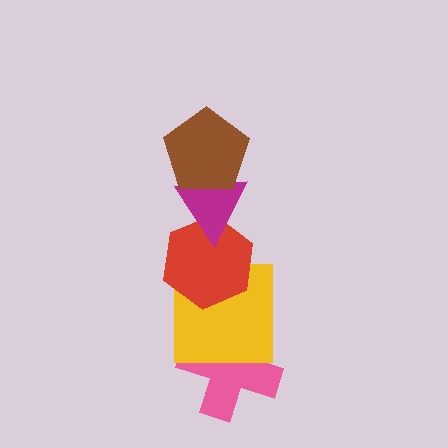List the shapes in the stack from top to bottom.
From top to bottom: the brown pentagon, the magenta triangle, the red hexagon, the yellow square, the pink cross.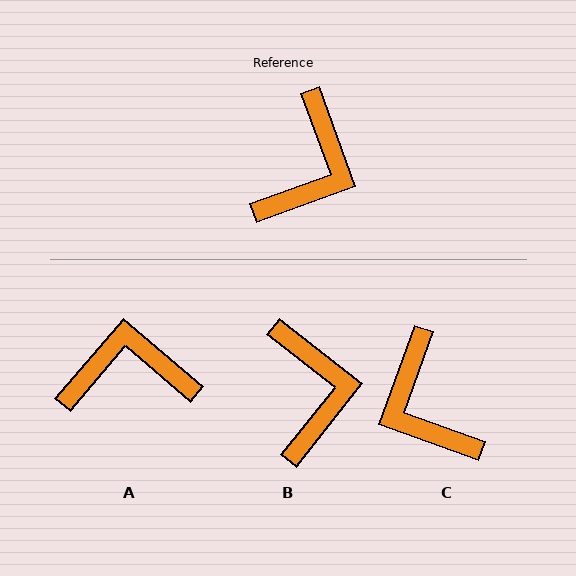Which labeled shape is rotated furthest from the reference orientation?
C, about 130 degrees away.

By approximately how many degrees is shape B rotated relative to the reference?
Approximately 32 degrees counter-clockwise.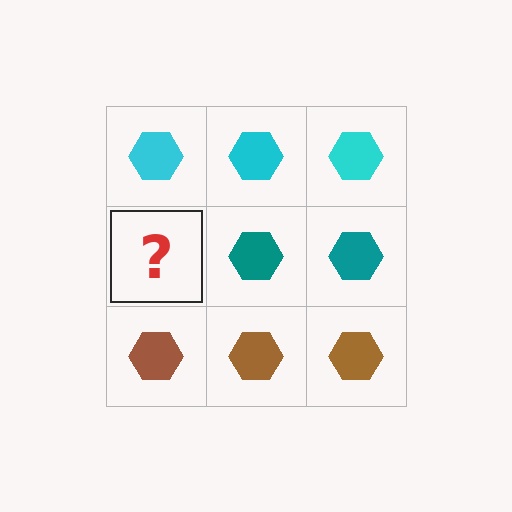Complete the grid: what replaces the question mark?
The question mark should be replaced with a teal hexagon.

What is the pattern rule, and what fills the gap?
The rule is that each row has a consistent color. The gap should be filled with a teal hexagon.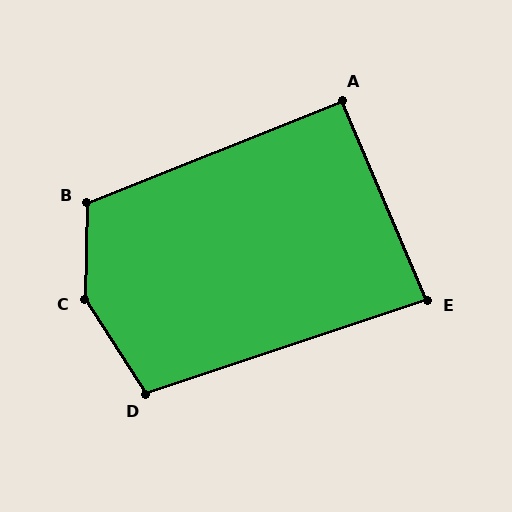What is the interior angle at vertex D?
Approximately 104 degrees (obtuse).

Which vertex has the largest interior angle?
C, at approximately 146 degrees.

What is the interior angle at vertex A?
Approximately 91 degrees (approximately right).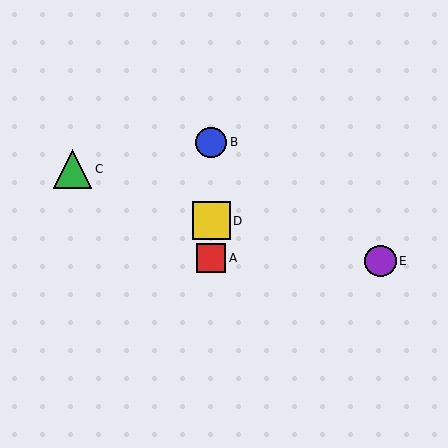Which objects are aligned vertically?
Objects A, B, D are aligned vertically.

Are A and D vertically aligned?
Yes, both are at x≈211.